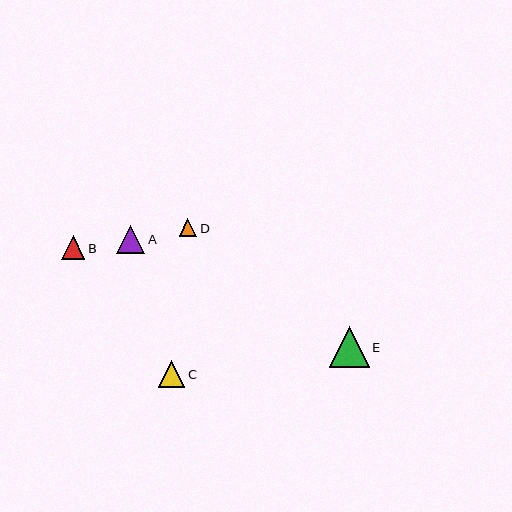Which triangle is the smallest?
Triangle D is the smallest with a size of approximately 18 pixels.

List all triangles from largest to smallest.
From largest to smallest: E, A, C, B, D.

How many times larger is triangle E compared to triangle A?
Triangle E is approximately 1.4 times the size of triangle A.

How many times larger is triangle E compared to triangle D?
Triangle E is approximately 2.2 times the size of triangle D.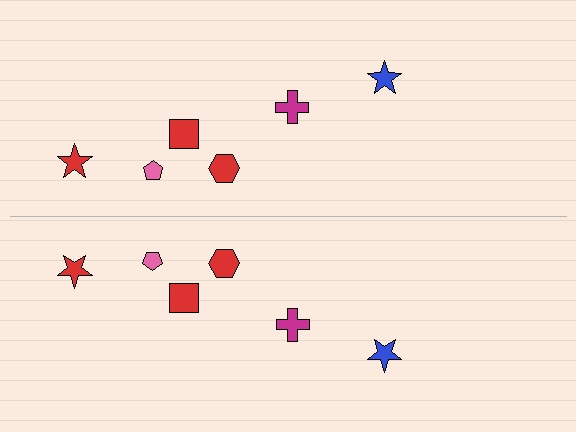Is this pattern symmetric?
Yes, this pattern has bilateral (reflection) symmetry.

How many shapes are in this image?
There are 12 shapes in this image.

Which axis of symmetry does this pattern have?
The pattern has a horizontal axis of symmetry running through the center of the image.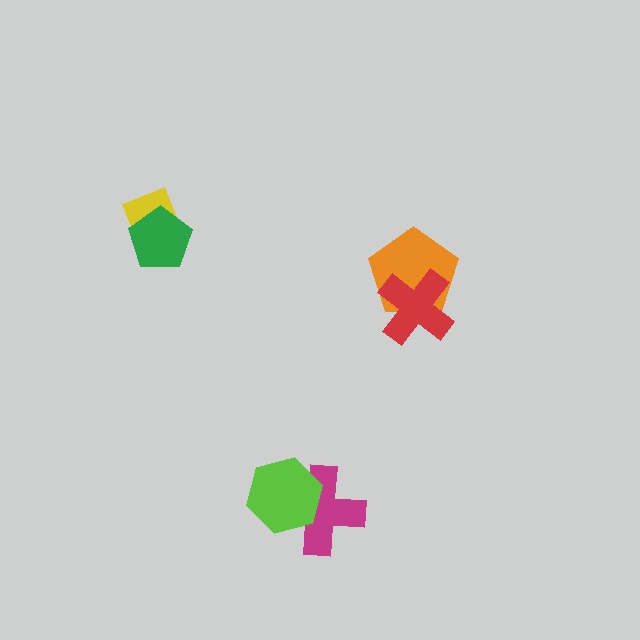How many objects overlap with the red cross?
1 object overlaps with the red cross.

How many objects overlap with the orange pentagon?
1 object overlaps with the orange pentagon.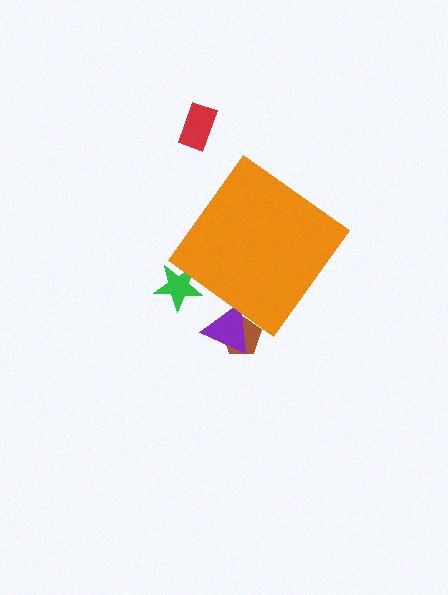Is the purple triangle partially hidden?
Yes, the purple triangle is partially hidden behind the orange diamond.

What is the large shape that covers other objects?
An orange diamond.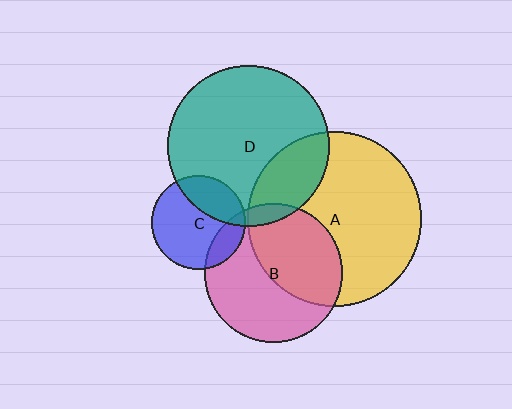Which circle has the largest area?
Circle A (yellow).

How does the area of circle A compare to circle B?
Approximately 1.6 times.